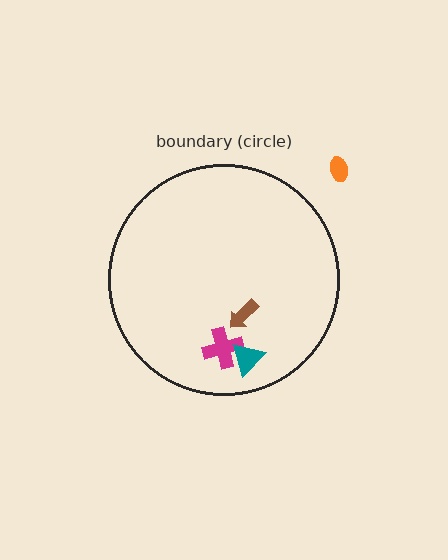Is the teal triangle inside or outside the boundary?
Inside.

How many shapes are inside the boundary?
3 inside, 1 outside.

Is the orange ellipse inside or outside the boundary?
Outside.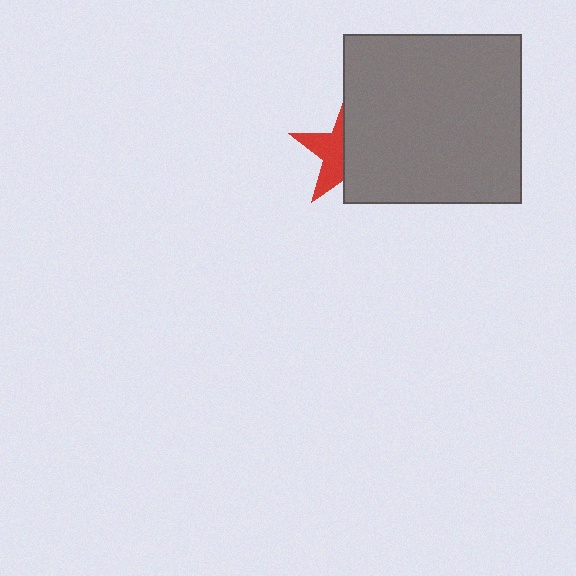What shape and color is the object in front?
The object in front is a gray rectangle.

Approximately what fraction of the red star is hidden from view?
Roughly 57% of the red star is hidden behind the gray rectangle.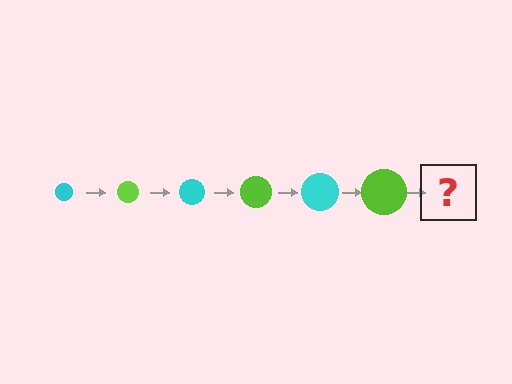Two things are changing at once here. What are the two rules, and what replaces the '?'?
The two rules are that the circle grows larger each step and the color cycles through cyan and lime. The '?' should be a cyan circle, larger than the previous one.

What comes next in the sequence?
The next element should be a cyan circle, larger than the previous one.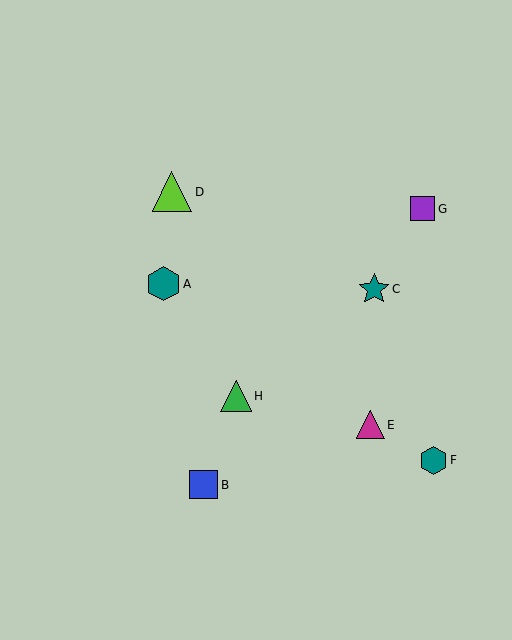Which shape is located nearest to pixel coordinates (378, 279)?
The teal star (labeled C) at (374, 289) is nearest to that location.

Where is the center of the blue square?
The center of the blue square is at (203, 485).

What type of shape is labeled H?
Shape H is a green triangle.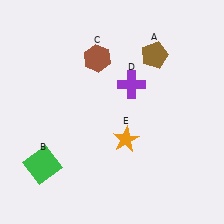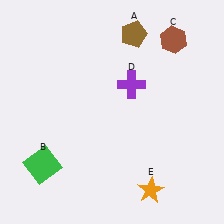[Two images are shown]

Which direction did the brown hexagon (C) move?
The brown hexagon (C) moved right.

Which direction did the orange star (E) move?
The orange star (E) moved down.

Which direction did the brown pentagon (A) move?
The brown pentagon (A) moved up.